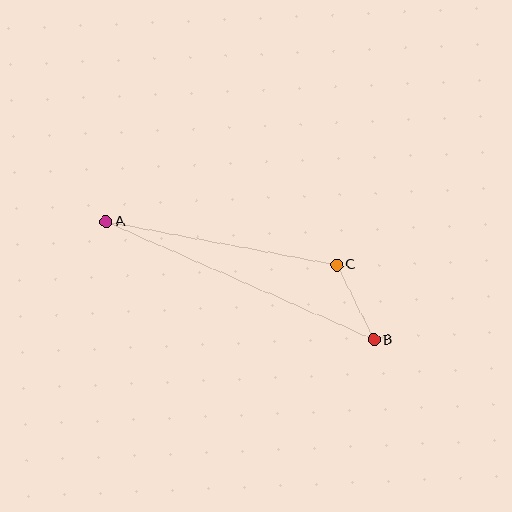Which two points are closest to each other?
Points B and C are closest to each other.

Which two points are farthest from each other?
Points A and B are farthest from each other.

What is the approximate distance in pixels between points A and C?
The distance between A and C is approximately 234 pixels.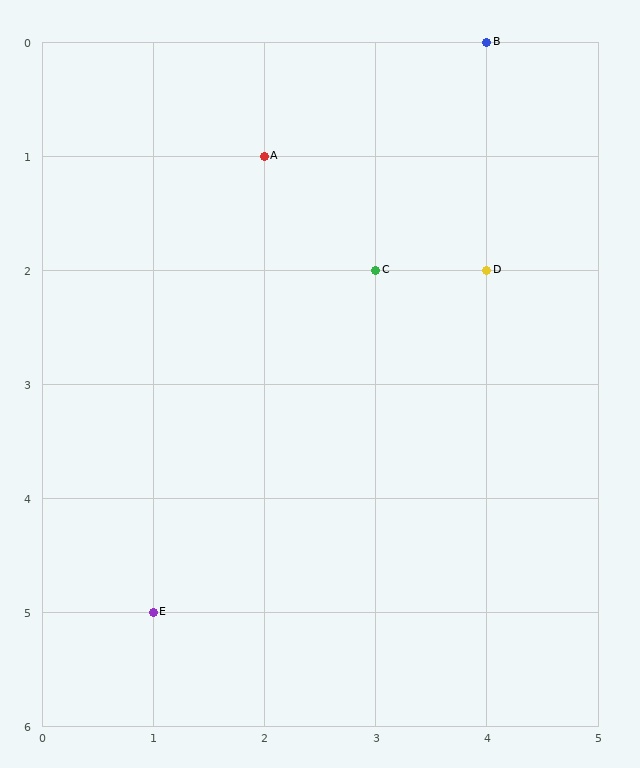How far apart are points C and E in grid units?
Points C and E are 2 columns and 3 rows apart (about 3.6 grid units diagonally).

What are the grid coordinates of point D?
Point D is at grid coordinates (4, 2).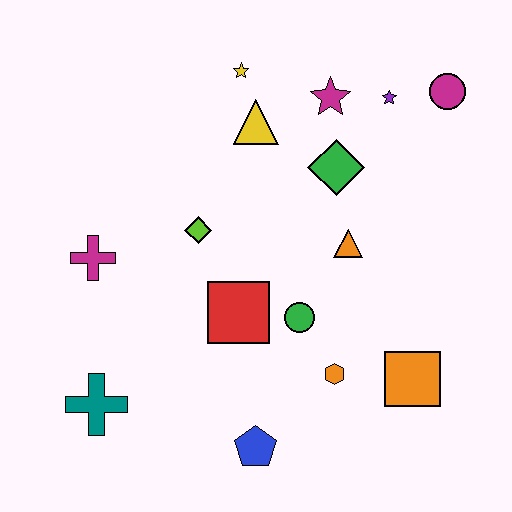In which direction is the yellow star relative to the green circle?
The yellow star is above the green circle.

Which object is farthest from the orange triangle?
The teal cross is farthest from the orange triangle.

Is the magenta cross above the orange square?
Yes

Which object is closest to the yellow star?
The yellow triangle is closest to the yellow star.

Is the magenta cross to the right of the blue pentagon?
No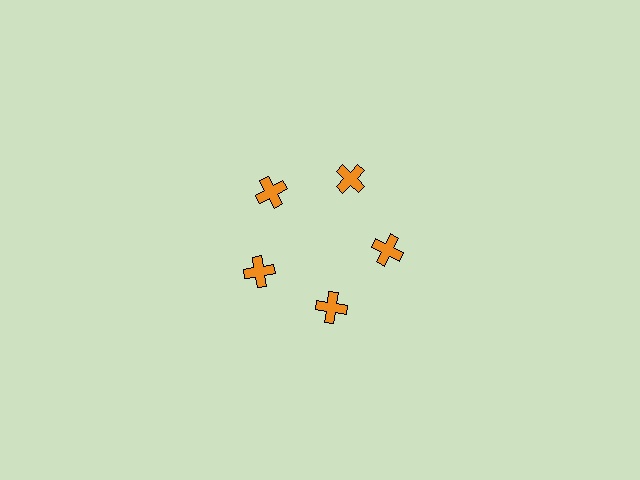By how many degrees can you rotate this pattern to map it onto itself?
The pattern maps onto itself every 72 degrees of rotation.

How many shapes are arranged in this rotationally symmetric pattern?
There are 5 shapes, arranged in 5 groups of 1.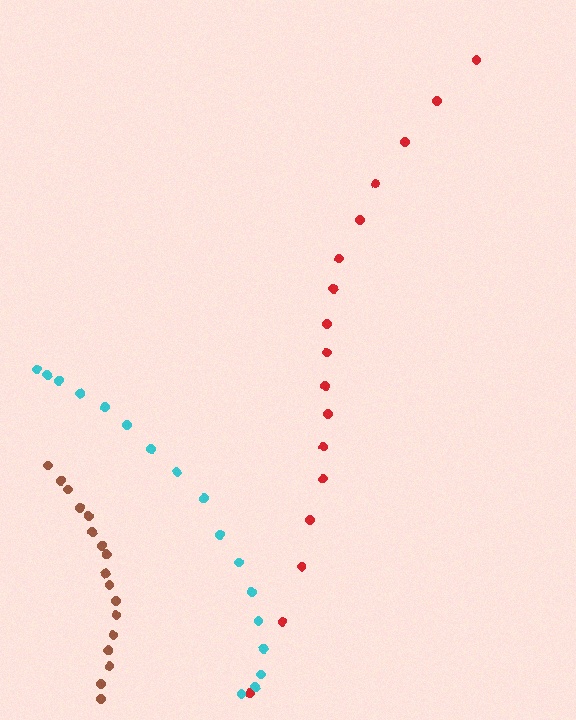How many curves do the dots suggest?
There are 3 distinct paths.